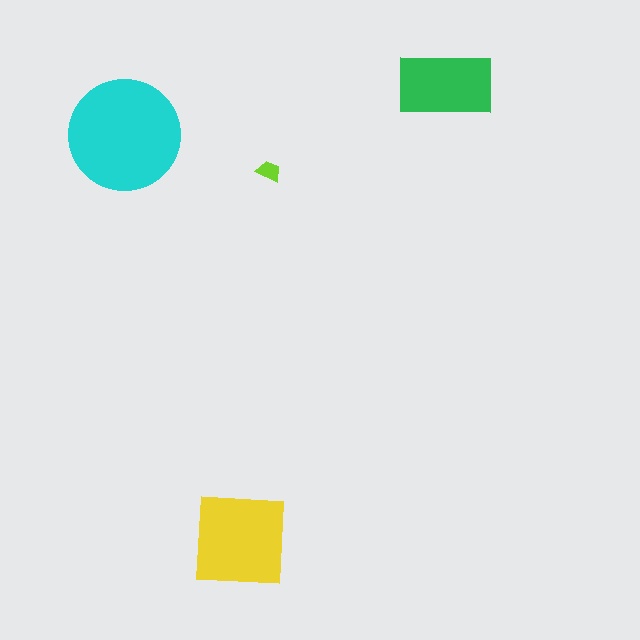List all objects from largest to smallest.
The cyan circle, the yellow square, the green rectangle, the lime trapezoid.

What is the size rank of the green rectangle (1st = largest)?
3rd.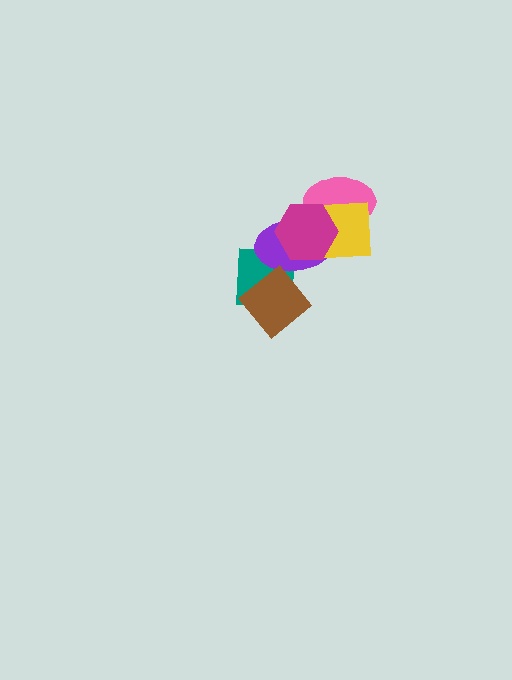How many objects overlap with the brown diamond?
1 object overlaps with the brown diamond.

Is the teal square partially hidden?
Yes, it is partially covered by another shape.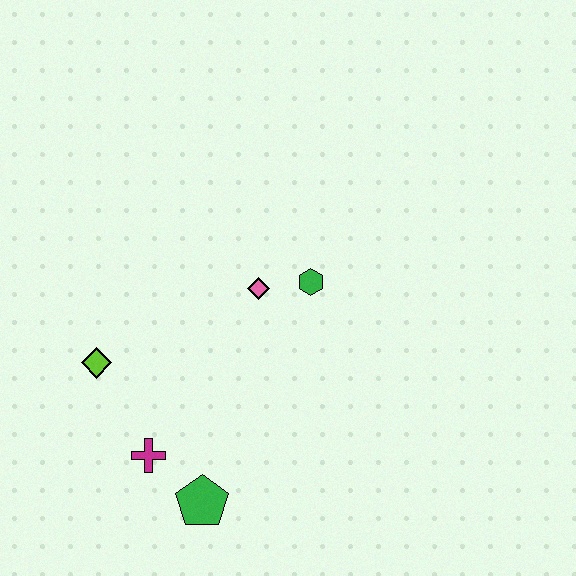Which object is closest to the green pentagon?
The magenta cross is closest to the green pentagon.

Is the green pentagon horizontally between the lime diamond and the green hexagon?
Yes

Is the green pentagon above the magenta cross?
No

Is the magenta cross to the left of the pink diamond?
Yes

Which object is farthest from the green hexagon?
The green pentagon is farthest from the green hexagon.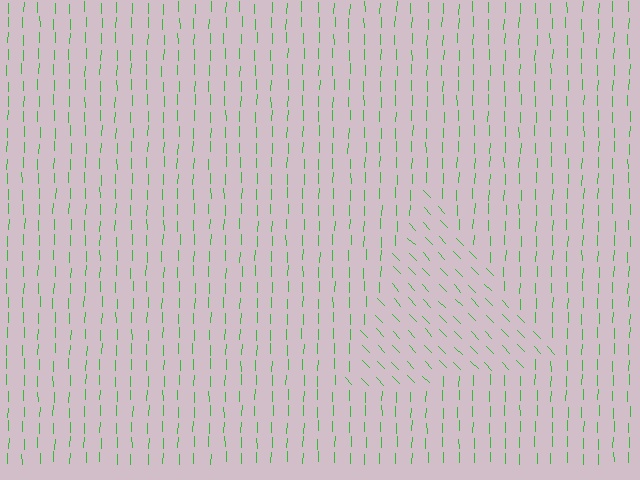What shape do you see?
I see a triangle.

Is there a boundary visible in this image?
Yes, there is a texture boundary formed by a change in line orientation.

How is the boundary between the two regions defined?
The boundary is defined purely by a change in line orientation (approximately 45 degrees difference). All lines are the same color and thickness.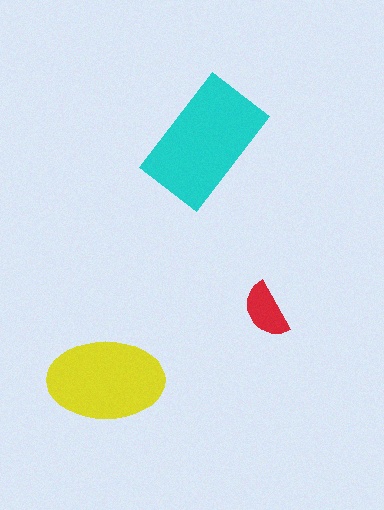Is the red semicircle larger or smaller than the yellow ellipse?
Smaller.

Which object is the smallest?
The red semicircle.